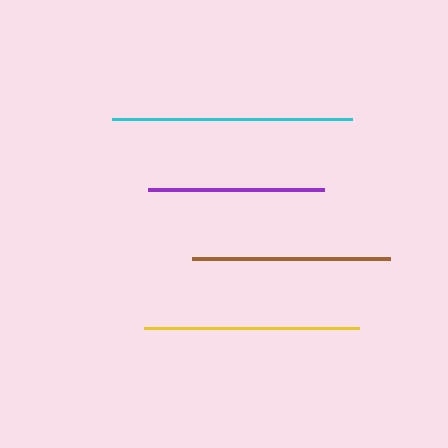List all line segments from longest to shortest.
From longest to shortest: cyan, yellow, brown, purple.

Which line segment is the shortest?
The purple line is the shortest at approximately 176 pixels.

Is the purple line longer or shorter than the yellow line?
The yellow line is longer than the purple line.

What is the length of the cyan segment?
The cyan segment is approximately 240 pixels long.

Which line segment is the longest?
The cyan line is the longest at approximately 240 pixels.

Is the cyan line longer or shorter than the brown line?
The cyan line is longer than the brown line.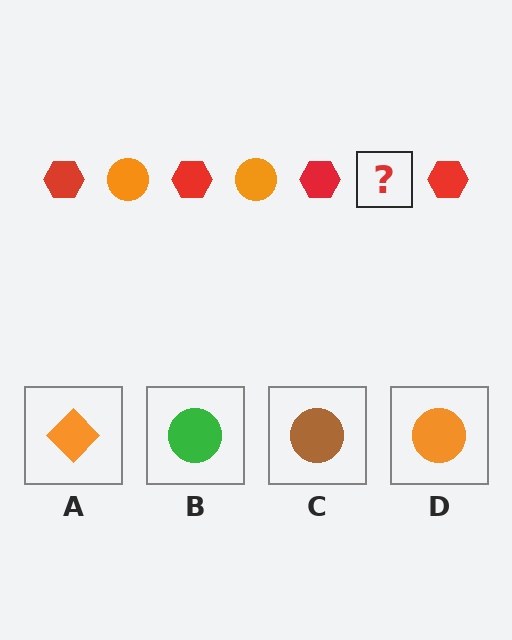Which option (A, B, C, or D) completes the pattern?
D.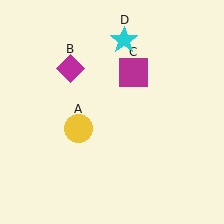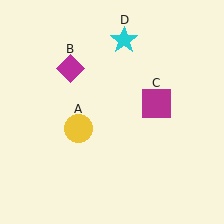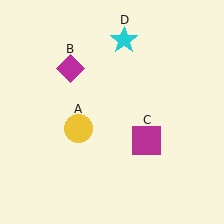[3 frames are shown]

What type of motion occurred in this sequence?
The magenta square (object C) rotated clockwise around the center of the scene.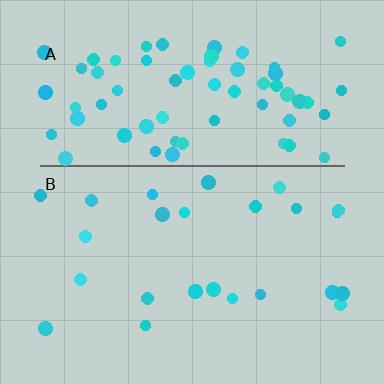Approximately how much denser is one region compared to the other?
Approximately 2.9× — region A over region B.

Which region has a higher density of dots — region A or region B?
A (the top).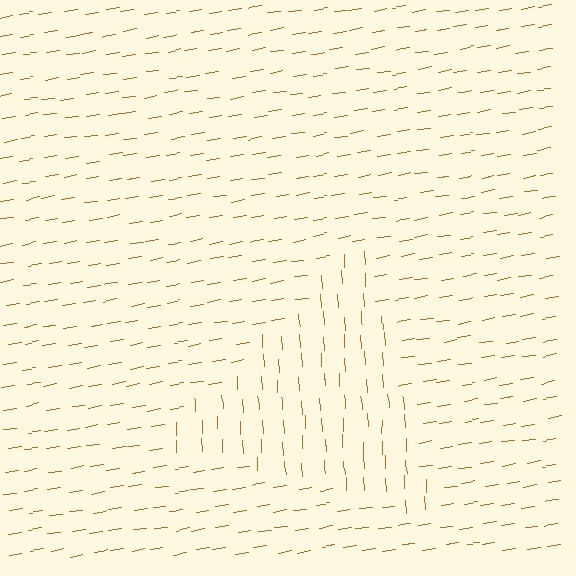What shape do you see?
I see a triangle.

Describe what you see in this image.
The image is filled with small brown line segments. A triangle region in the image has lines oriented differently from the surrounding lines, creating a visible texture boundary.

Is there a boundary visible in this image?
Yes, there is a texture boundary formed by a change in line orientation.